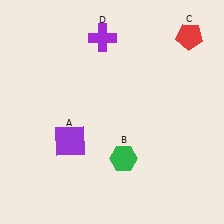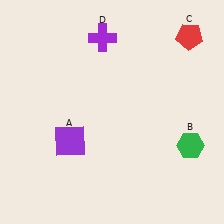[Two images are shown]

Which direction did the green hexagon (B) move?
The green hexagon (B) moved right.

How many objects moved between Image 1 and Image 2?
1 object moved between the two images.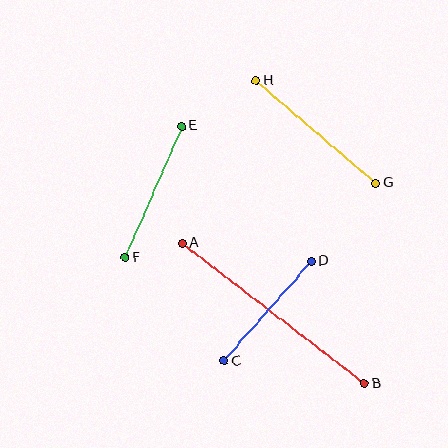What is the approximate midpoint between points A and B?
The midpoint is at approximately (273, 313) pixels.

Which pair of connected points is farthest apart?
Points A and B are farthest apart.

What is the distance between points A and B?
The distance is approximately 230 pixels.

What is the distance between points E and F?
The distance is approximately 143 pixels.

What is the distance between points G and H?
The distance is approximately 158 pixels.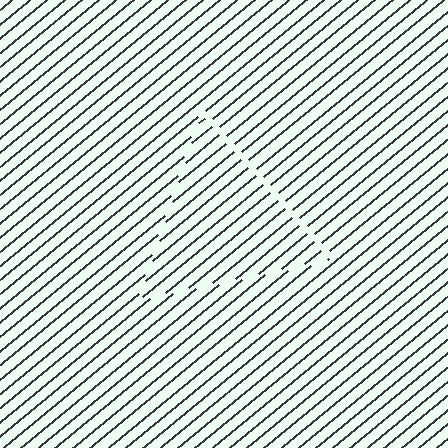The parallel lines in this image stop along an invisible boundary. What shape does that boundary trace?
An illusory triangle. The interior of the shape contains the same grating, shifted by half a period — the contour is defined by the phase discontinuity where line-ends from the inner and outer gratings abut.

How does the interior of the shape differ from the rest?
The interior of the shape contains the same grating, shifted by half a period — the contour is defined by the phase discontinuity where line-ends from the inner and outer gratings abut.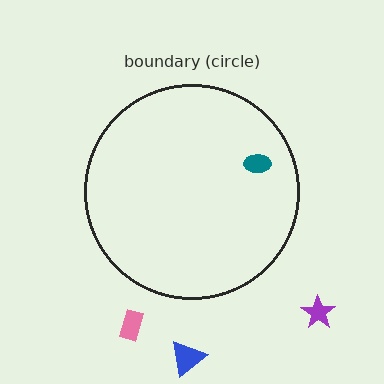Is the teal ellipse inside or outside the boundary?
Inside.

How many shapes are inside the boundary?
1 inside, 3 outside.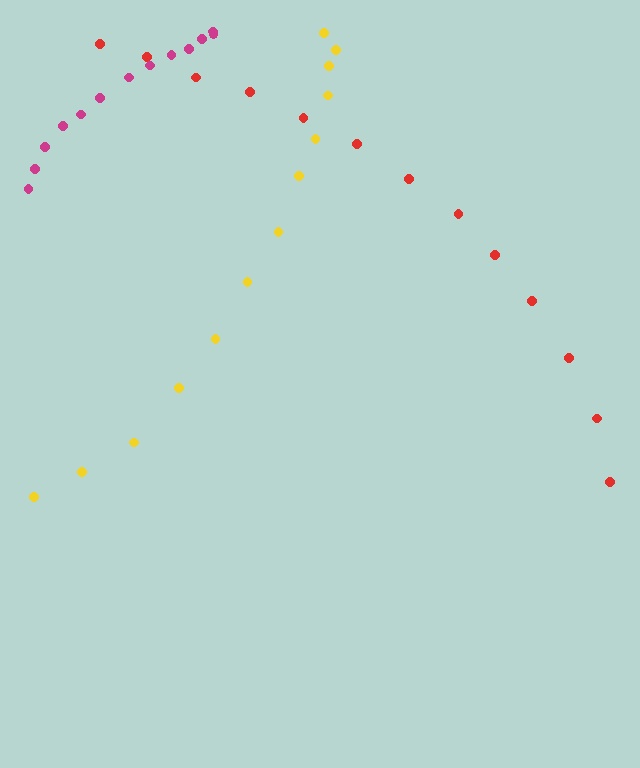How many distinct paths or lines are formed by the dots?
There are 3 distinct paths.